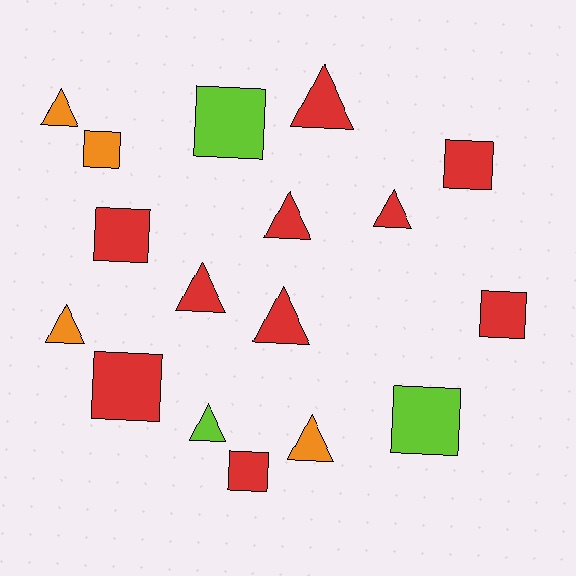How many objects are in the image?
There are 17 objects.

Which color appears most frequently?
Red, with 10 objects.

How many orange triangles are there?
There are 3 orange triangles.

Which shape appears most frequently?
Triangle, with 9 objects.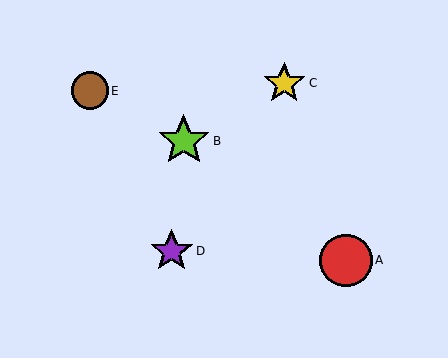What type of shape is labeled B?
Shape B is a lime star.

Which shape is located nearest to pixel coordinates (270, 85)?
The yellow star (labeled C) at (284, 83) is nearest to that location.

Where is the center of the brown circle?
The center of the brown circle is at (90, 91).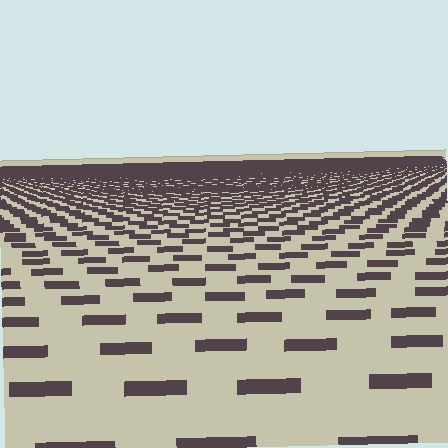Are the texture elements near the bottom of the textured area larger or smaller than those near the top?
Larger. Near the bottom, elements are closer to the viewer and appear at a bigger on-screen size.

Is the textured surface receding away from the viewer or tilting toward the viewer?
The surface is receding away from the viewer. Texture elements get smaller and denser toward the top.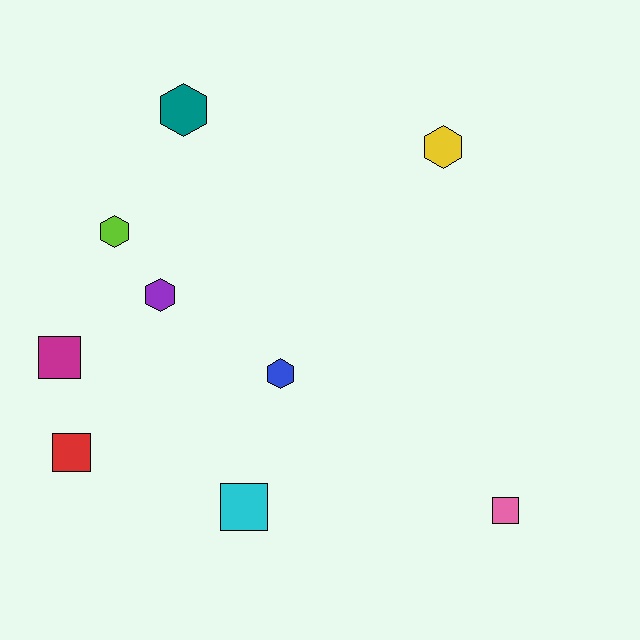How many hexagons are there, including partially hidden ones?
There are 5 hexagons.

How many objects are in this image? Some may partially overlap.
There are 9 objects.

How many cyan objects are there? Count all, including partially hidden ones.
There is 1 cyan object.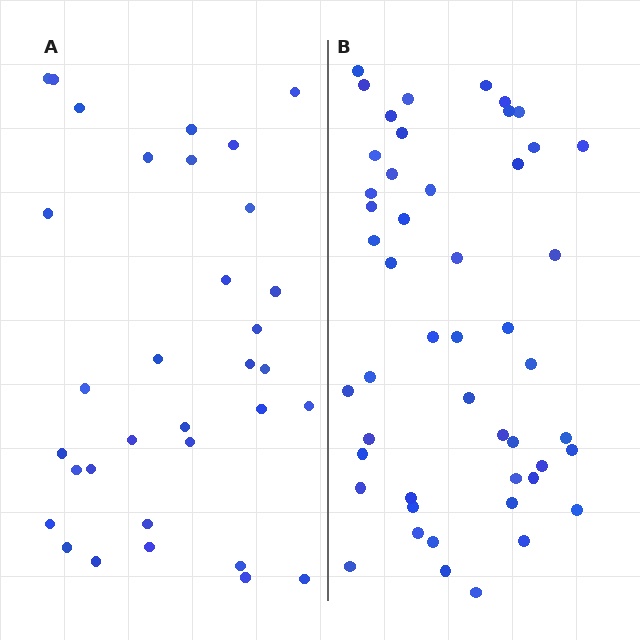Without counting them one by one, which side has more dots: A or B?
Region B (the right region) has more dots.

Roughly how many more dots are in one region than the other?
Region B has approximately 15 more dots than region A.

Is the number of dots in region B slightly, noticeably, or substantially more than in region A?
Region B has substantially more. The ratio is roughly 1.5 to 1.